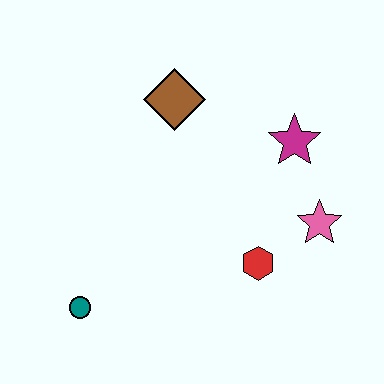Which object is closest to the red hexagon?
The pink star is closest to the red hexagon.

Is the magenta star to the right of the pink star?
No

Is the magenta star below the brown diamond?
Yes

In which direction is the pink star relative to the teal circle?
The pink star is to the right of the teal circle.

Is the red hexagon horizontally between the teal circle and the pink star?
Yes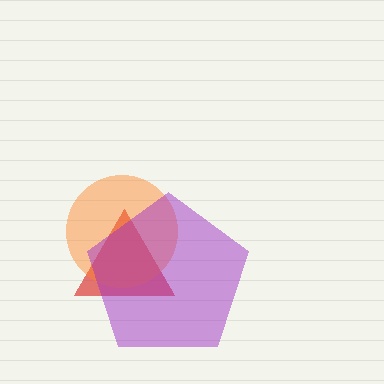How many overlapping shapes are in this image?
There are 3 overlapping shapes in the image.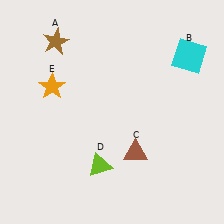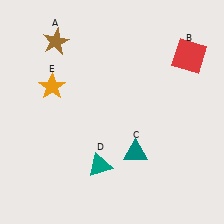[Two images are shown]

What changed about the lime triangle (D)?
In Image 1, D is lime. In Image 2, it changed to teal.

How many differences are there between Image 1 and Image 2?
There are 3 differences between the two images.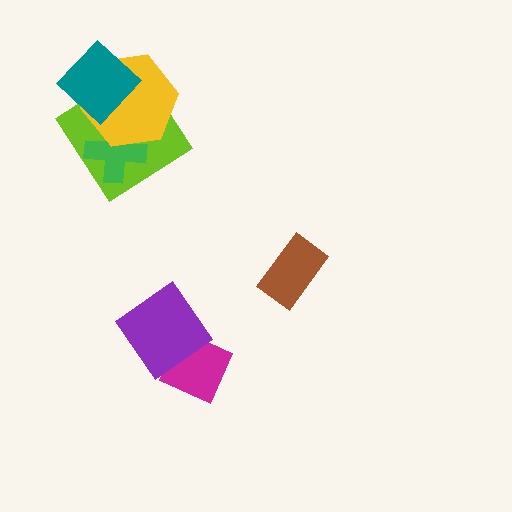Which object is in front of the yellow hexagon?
The teal diamond is in front of the yellow hexagon.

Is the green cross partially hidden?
Yes, it is partially covered by another shape.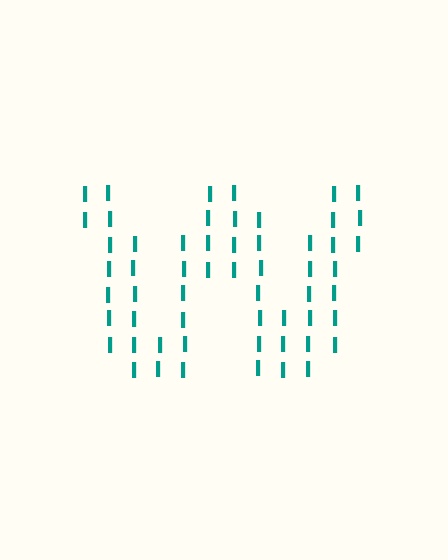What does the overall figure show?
The overall figure shows the letter W.